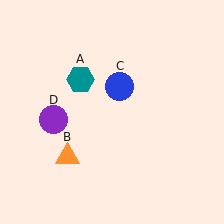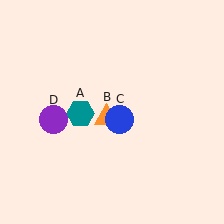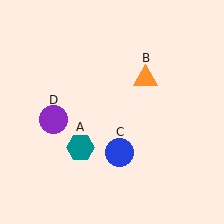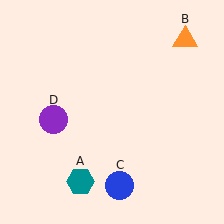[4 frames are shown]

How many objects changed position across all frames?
3 objects changed position: teal hexagon (object A), orange triangle (object B), blue circle (object C).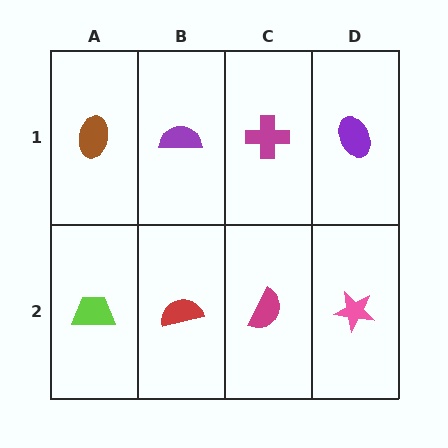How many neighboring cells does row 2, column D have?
2.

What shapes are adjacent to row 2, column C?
A magenta cross (row 1, column C), a red semicircle (row 2, column B), a pink star (row 2, column D).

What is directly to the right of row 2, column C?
A pink star.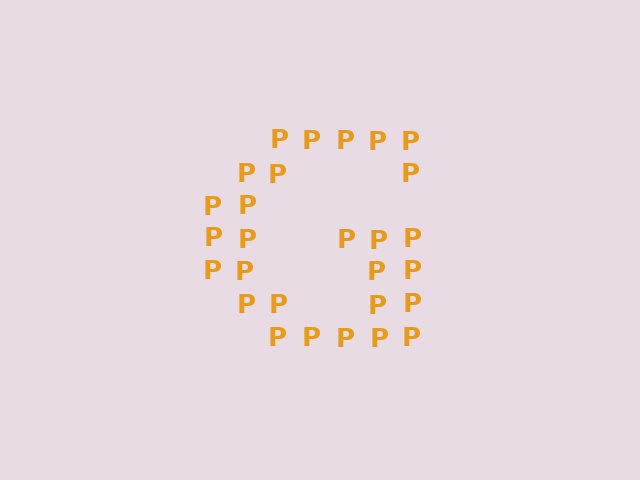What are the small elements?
The small elements are letter P's.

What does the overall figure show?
The overall figure shows the letter G.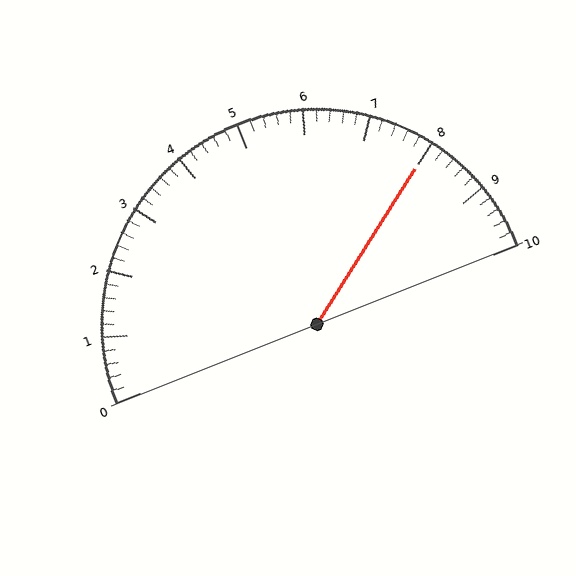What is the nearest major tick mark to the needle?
The nearest major tick mark is 8.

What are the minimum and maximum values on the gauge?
The gauge ranges from 0 to 10.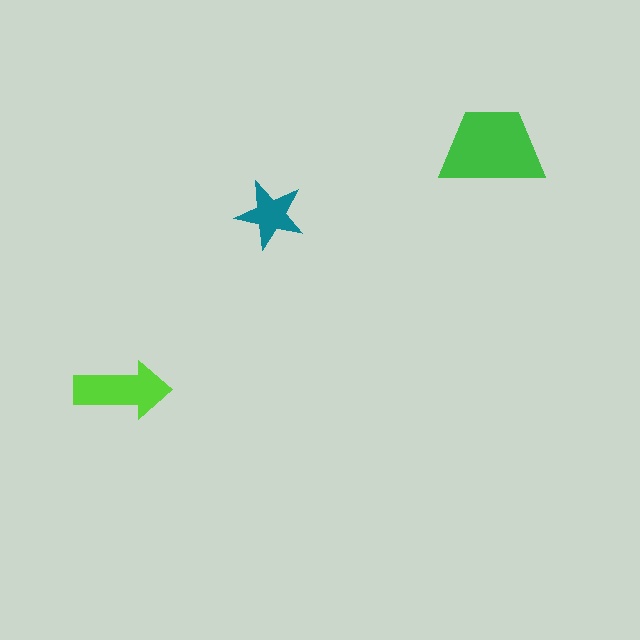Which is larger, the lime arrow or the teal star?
The lime arrow.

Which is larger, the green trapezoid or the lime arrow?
The green trapezoid.